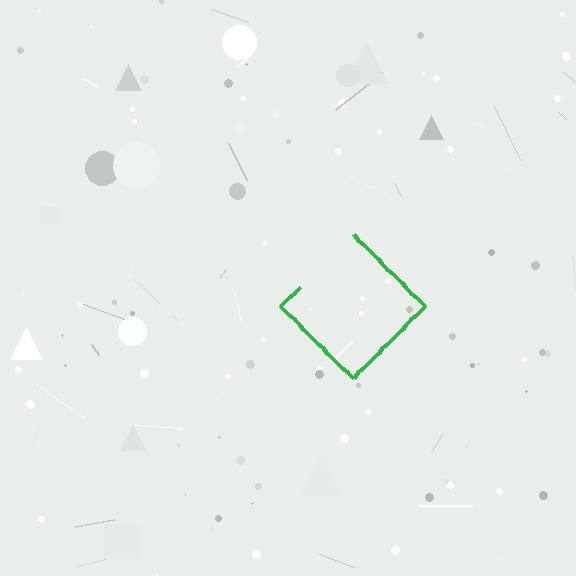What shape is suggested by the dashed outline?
The dashed outline suggests a diamond.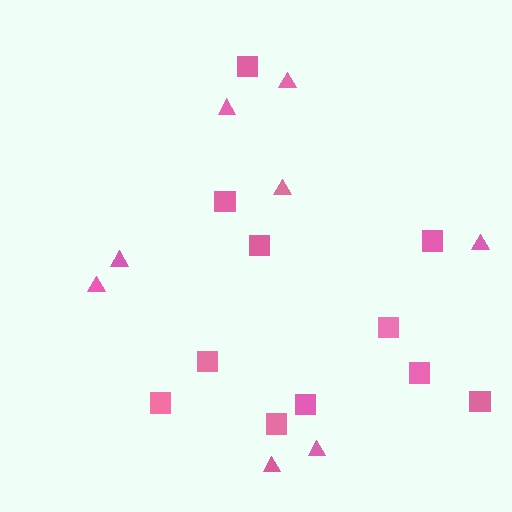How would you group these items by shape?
There are 2 groups: one group of squares (11) and one group of triangles (8).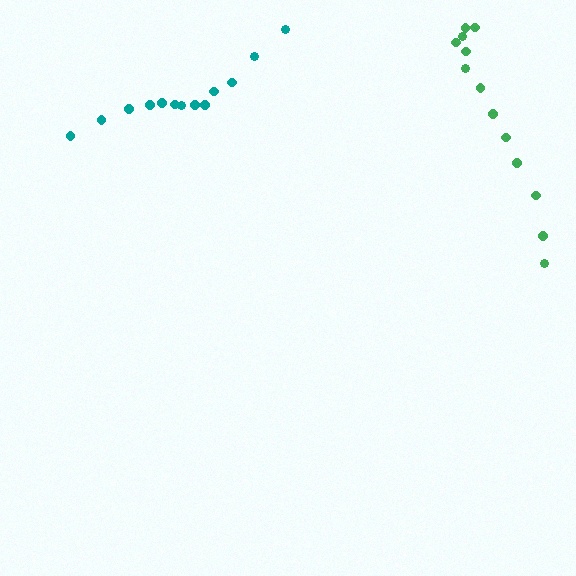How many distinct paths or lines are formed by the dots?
There are 2 distinct paths.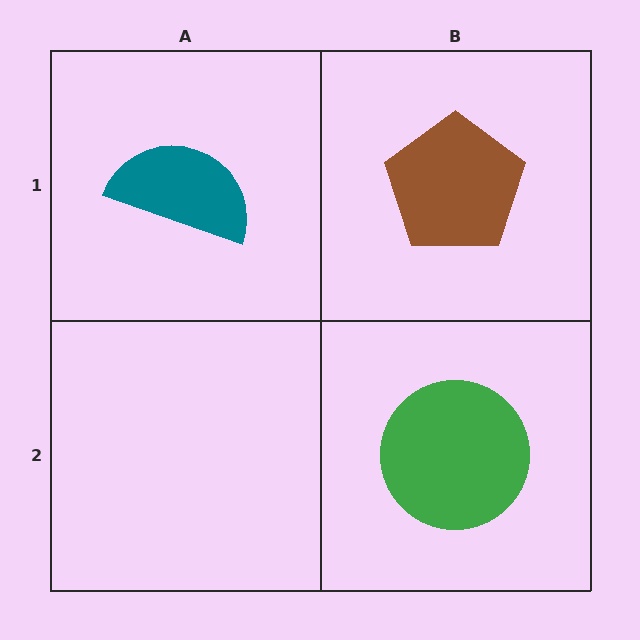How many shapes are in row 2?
1 shape.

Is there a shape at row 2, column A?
No, that cell is empty.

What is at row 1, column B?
A brown pentagon.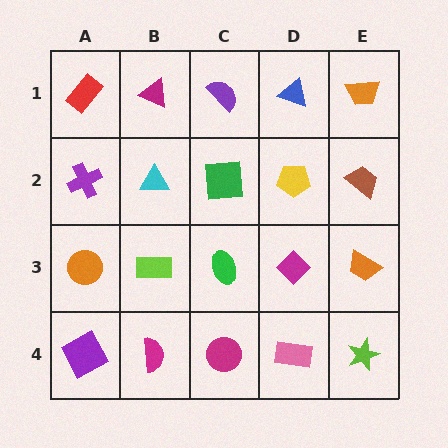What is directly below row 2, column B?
A lime rectangle.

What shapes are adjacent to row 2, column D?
A blue triangle (row 1, column D), a magenta diamond (row 3, column D), a green square (row 2, column C), a brown trapezoid (row 2, column E).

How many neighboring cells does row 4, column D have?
3.